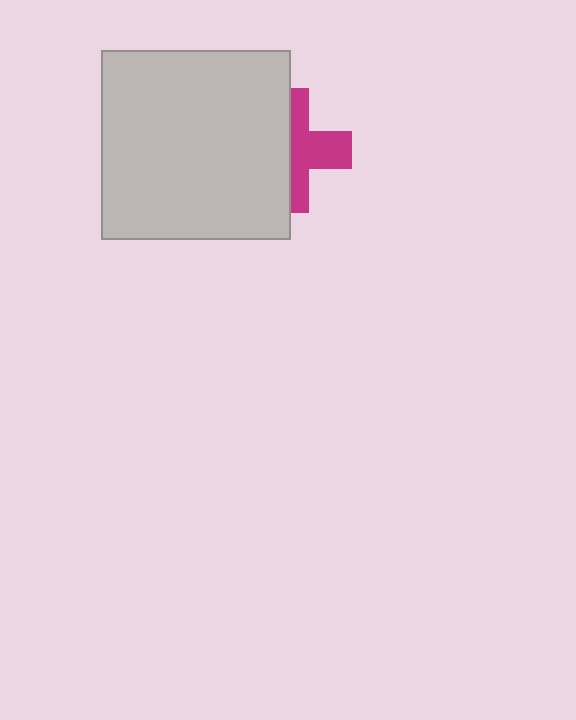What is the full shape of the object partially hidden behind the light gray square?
The partially hidden object is a magenta cross.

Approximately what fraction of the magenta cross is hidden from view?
Roughly 52% of the magenta cross is hidden behind the light gray square.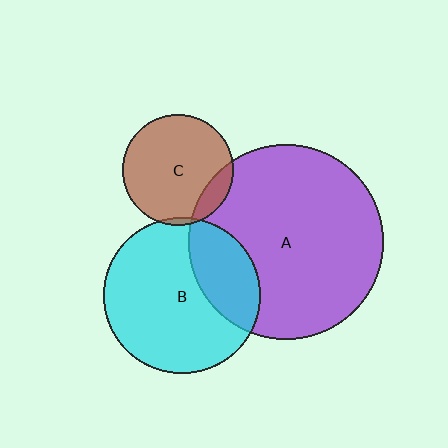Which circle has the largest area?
Circle A (purple).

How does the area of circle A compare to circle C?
Approximately 3.1 times.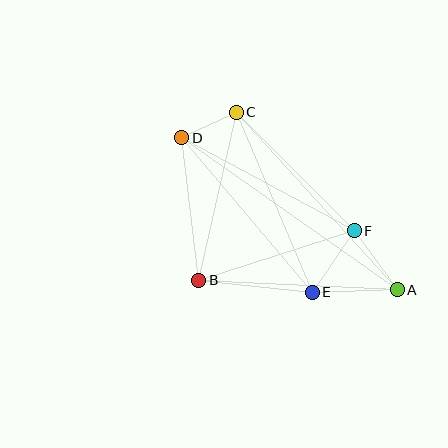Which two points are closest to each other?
Points C and D are closest to each other.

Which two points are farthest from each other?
Points A and D are farthest from each other.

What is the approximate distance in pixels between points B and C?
The distance between B and C is approximately 172 pixels.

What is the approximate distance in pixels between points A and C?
The distance between A and C is approximately 239 pixels.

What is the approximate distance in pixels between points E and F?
The distance between E and F is approximately 75 pixels.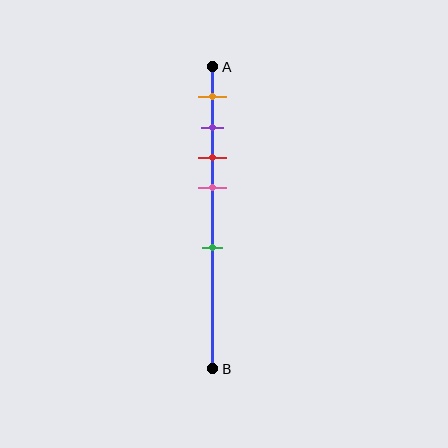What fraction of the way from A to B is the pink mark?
The pink mark is approximately 40% (0.4) of the way from A to B.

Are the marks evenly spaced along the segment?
No, the marks are not evenly spaced.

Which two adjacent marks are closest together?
The purple and red marks are the closest adjacent pair.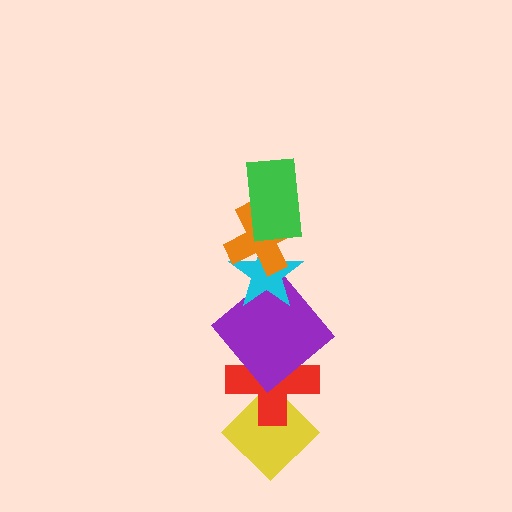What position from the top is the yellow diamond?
The yellow diamond is 6th from the top.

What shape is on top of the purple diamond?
The cyan star is on top of the purple diamond.